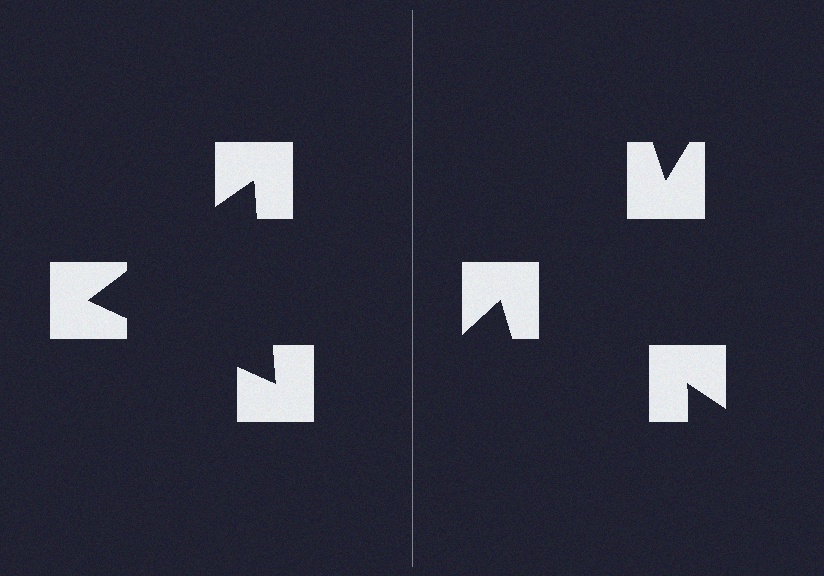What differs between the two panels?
The notched squares are positioned identically on both sides; only the wedge orientations differ. On the left they align to a triangle; on the right they are misaligned.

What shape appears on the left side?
An illusory triangle.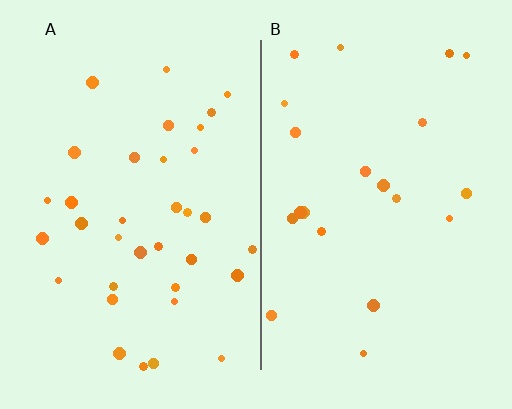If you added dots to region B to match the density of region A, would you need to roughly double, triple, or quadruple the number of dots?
Approximately double.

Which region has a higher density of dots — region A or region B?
A (the left).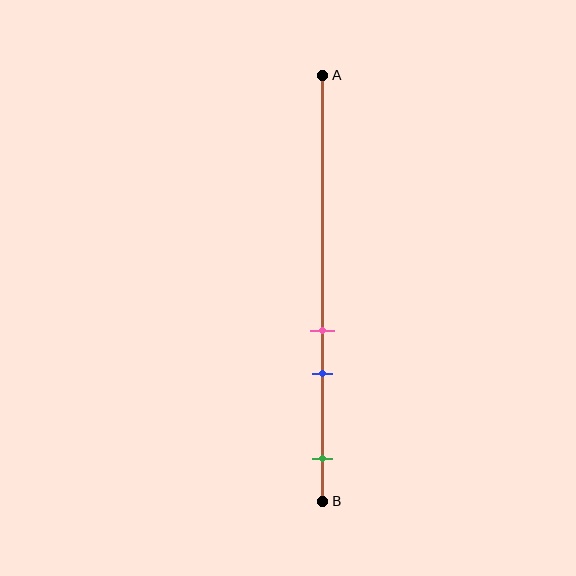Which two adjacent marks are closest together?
The pink and blue marks are the closest adjacent pair.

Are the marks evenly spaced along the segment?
No, the marks are not evenly spaced.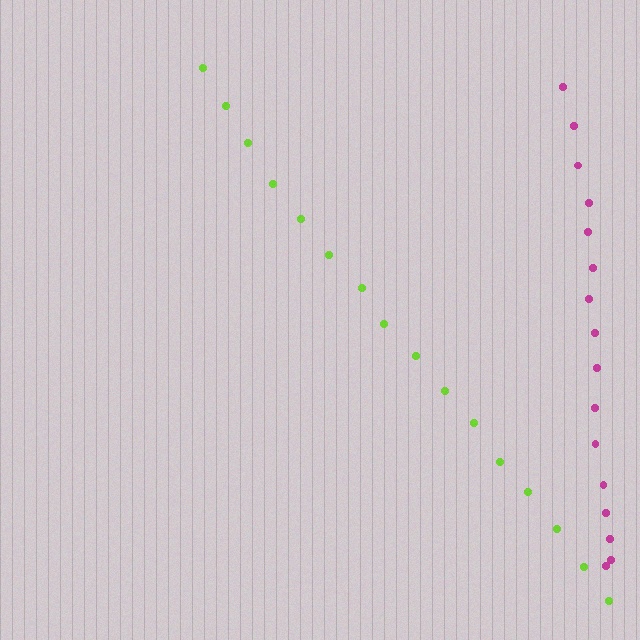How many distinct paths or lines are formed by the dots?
There are 2 distinct paths.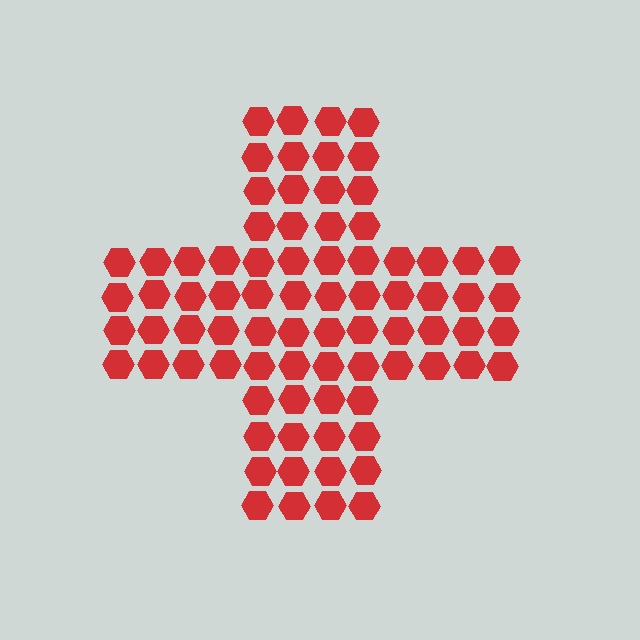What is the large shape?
The large shape is a cross.